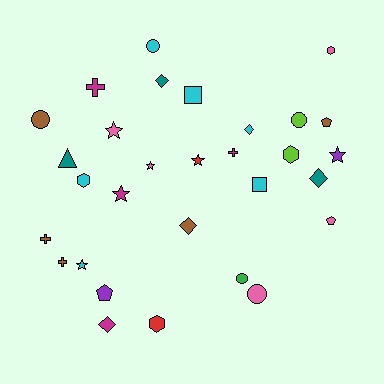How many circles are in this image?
There are 5 circles.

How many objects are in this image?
There are 30 objects.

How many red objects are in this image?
There are 2 red objects.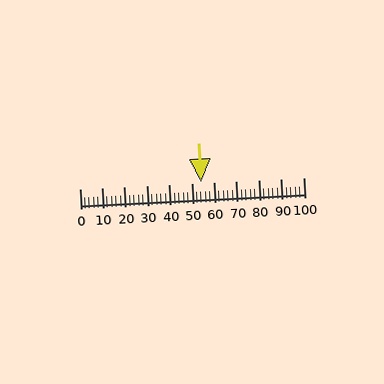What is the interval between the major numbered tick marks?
The major tick marks are spaced 10 units apart.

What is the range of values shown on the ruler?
The ruler shows values from 0 to 100.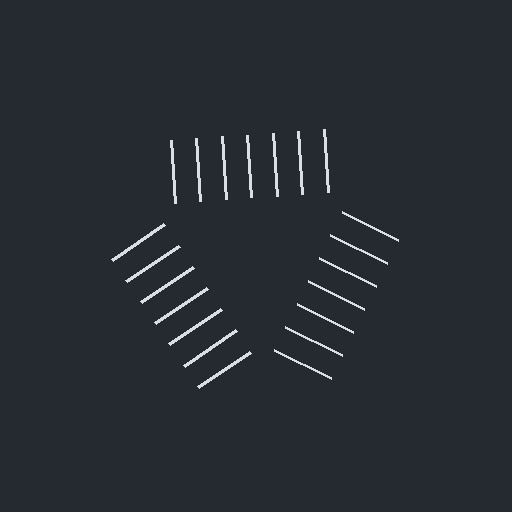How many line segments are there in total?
21 — 7 along each of the 3 edges.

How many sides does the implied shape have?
3 sides — the line-ends trace a triangle.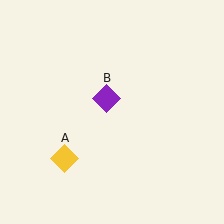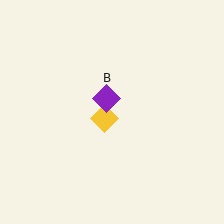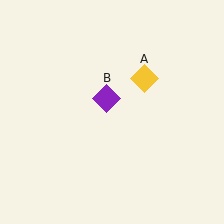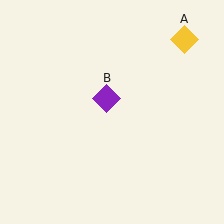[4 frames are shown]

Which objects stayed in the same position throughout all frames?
Purple diamond (object B) remained stationary.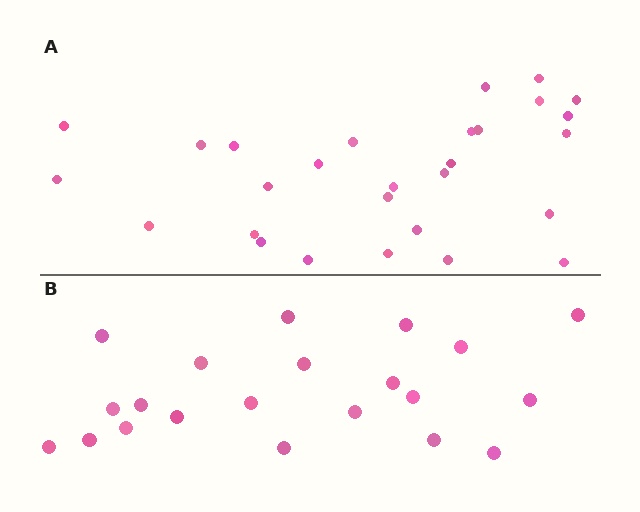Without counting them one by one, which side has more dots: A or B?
Region A (the top region) has more dots.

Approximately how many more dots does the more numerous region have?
Region A has roughly 8 or so more dots than region B.